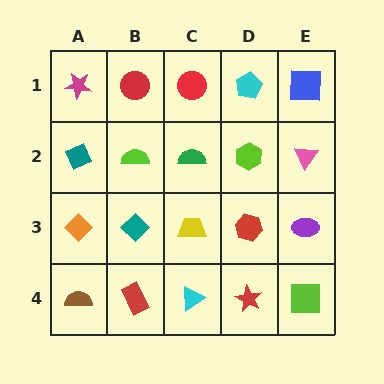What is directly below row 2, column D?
A red hexagon.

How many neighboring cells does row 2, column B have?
4.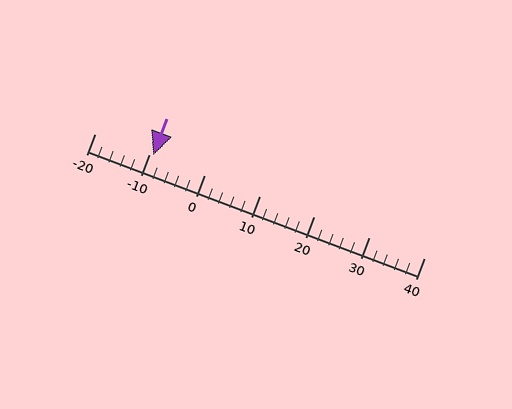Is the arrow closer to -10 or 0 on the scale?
The arrow is closer to -10.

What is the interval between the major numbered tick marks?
The major tick marks are spaced 10 units apart.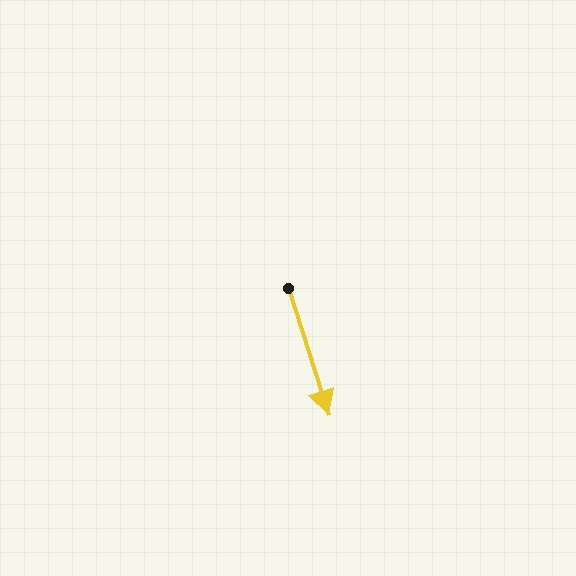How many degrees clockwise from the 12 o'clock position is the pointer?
Approximately 162 degrees.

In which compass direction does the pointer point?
South.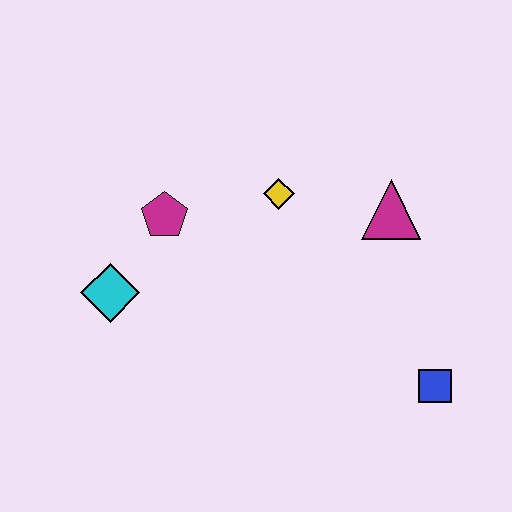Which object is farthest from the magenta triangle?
The cyan diamond is farthest from the magenta triangle.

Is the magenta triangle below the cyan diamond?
No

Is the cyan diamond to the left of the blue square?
Yes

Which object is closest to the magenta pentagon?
The cyan diamond is closest to the magenta pentagon.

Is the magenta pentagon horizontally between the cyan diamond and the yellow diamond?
Yes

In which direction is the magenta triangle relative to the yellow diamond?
The magenta triangle is to the right of the yellow diamond.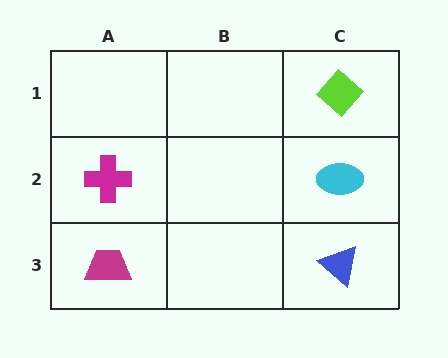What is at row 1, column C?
A lime diamond.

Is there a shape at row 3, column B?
No, that cell is empty.